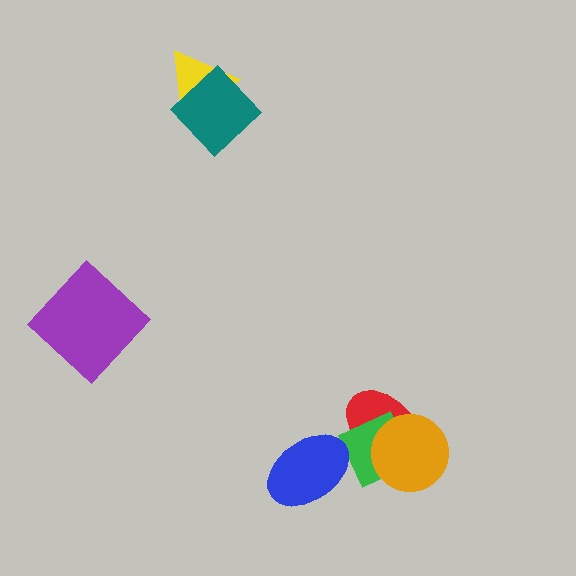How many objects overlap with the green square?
2 objects overlap with the green square.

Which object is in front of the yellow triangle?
The teal diamond is in front of the yellow triangle.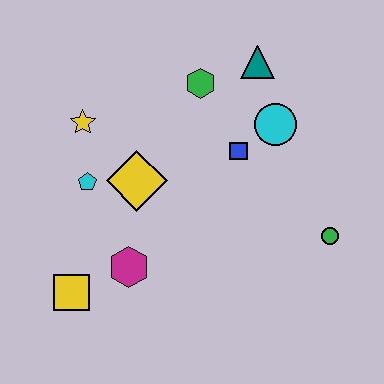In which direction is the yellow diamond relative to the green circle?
The yellow diamond is to the left of the green circle.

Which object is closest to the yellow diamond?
The cyan pentagon is closest to the yellow diamond.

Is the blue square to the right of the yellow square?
Yes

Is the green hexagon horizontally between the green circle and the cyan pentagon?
Yes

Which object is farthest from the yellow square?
The teal triangle is farthest from the yellow square.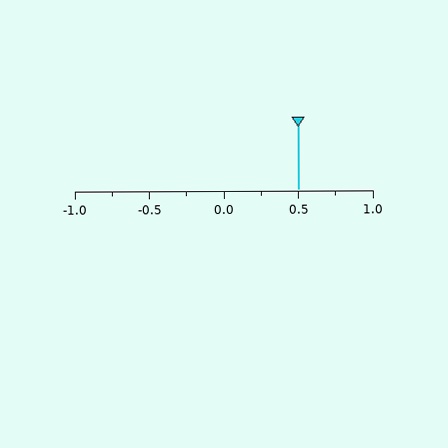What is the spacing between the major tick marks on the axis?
The major ticks are spaced 0.5 apart.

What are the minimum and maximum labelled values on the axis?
The axis runs from -1.0 to 1.0.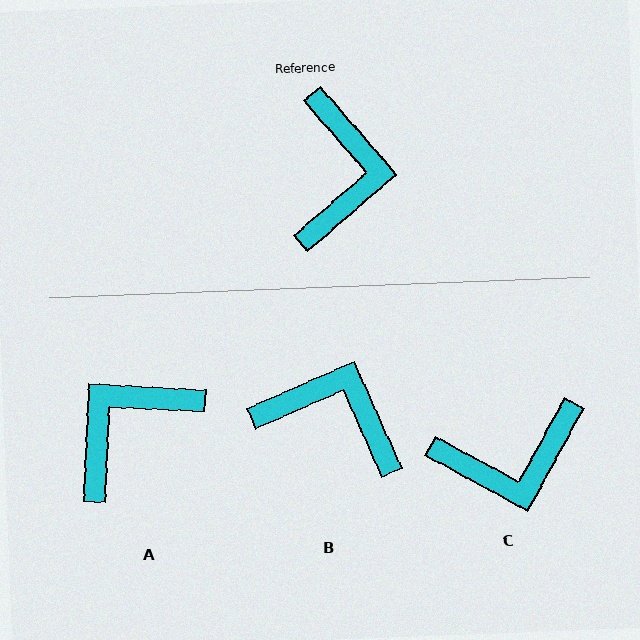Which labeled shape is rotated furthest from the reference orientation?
A, about 136 degrees away.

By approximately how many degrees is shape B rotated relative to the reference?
Approximately 73 degrees counter-clockwise.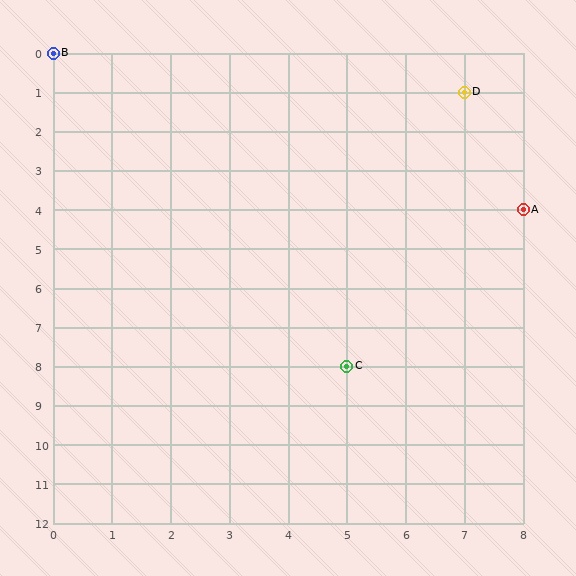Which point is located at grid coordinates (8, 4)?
Point A is at (8, 4).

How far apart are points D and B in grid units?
Points D and B are 7 columns and 1 row apart (about 7.1 grid units diagonally).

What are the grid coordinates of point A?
Point A is at grid coordinates (8, 4).